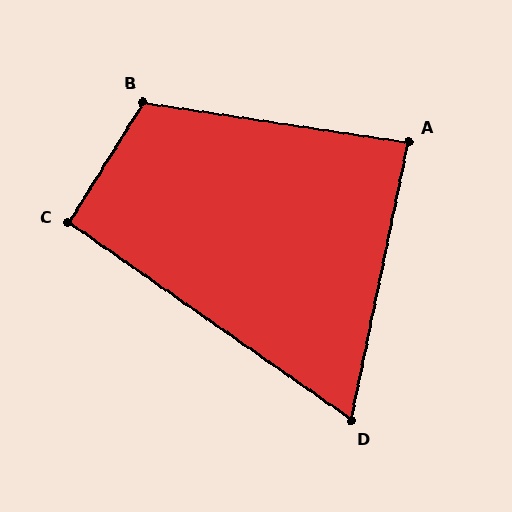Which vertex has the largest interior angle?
B, at approximately 113 degrees.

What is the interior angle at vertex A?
Approximately 87 degrees (approximately right).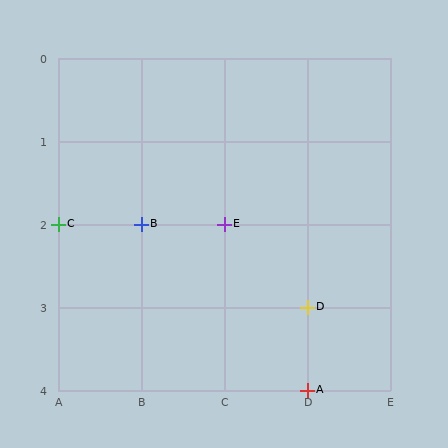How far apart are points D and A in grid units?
Points D and A are 1 row apart.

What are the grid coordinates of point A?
Point A is at grid coordinates (D, 4).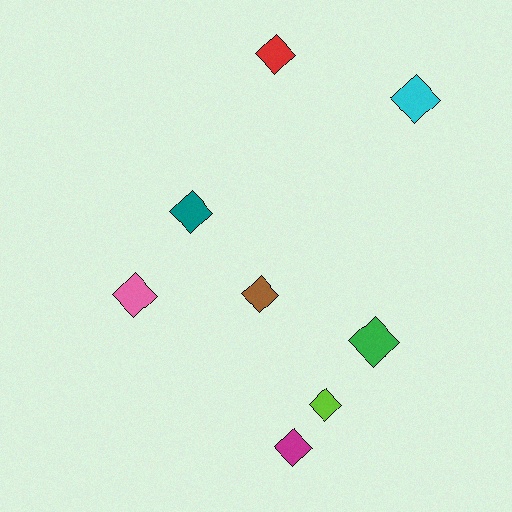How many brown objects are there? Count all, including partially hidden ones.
There is 1 brown object.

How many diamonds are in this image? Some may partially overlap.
There are 8 diamonds.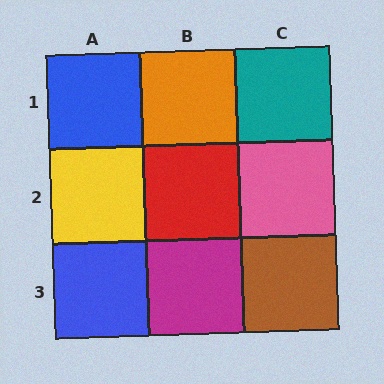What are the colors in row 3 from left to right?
Blue, magenta, brown.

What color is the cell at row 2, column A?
Yellow.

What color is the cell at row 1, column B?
Orange.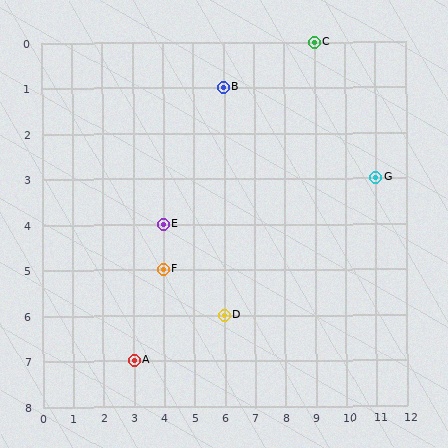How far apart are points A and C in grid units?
Points A and C are 6 columns and 7 rows apart (about 9.2 grid units diagonally).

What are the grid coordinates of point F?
Point F is at grid coordinates (4, 5).